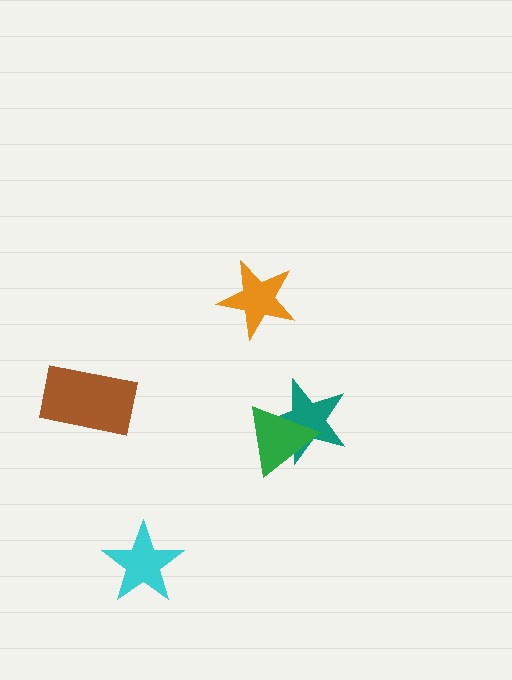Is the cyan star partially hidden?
No, no other shape covers it.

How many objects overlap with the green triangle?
1 object overlaps with the green triangle.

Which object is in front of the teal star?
The green triangle is in front of the teal star.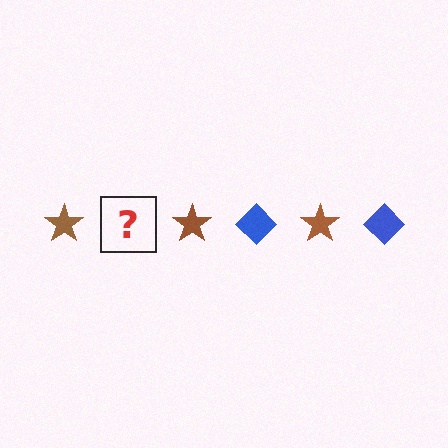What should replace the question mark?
The question mark should be replaced with a blue diamond.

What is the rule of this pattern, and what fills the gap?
The rule is that the pattern alternates between brown star and blue diamond. The gap should be filled with a blue diamond.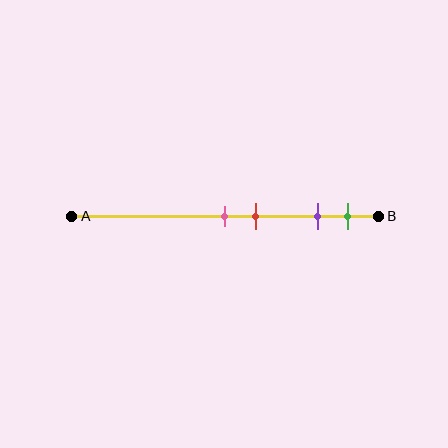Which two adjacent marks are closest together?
The pink and red marks are the closest adjacent pair.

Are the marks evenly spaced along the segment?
No, the marks are not evenly spaced.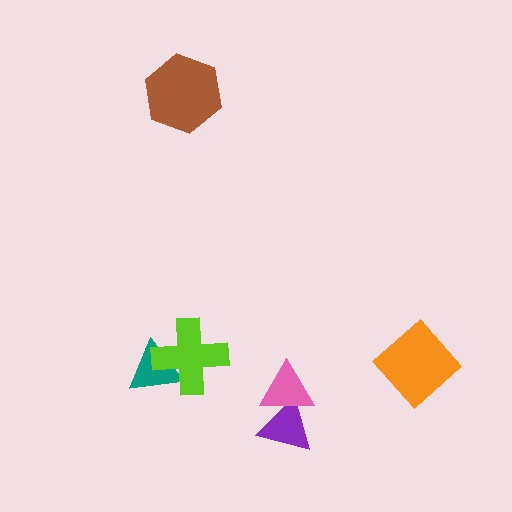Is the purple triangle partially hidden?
Yes, it is partially covered by another shape.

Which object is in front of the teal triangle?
The lime cross is in front of the teal triangle.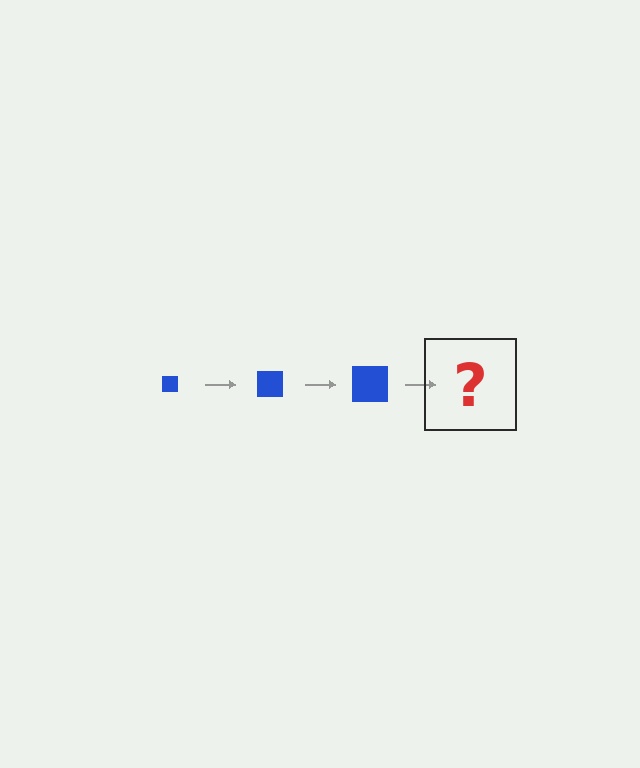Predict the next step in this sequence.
The next step is a blue square, larger than the previous one.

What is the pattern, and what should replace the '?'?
The pattern is that the square gets progressively larger each step. The '?' should be a blue square, larger than the previous one.